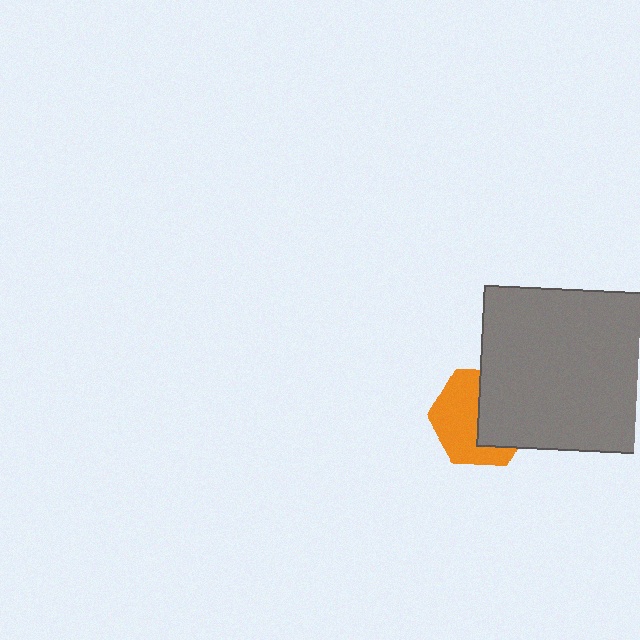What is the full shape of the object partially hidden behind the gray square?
The partially hidden object is an orange hexagon.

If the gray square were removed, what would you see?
You would see the complete orange hexagon.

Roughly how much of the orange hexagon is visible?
About half of it is visible (roughly 53%).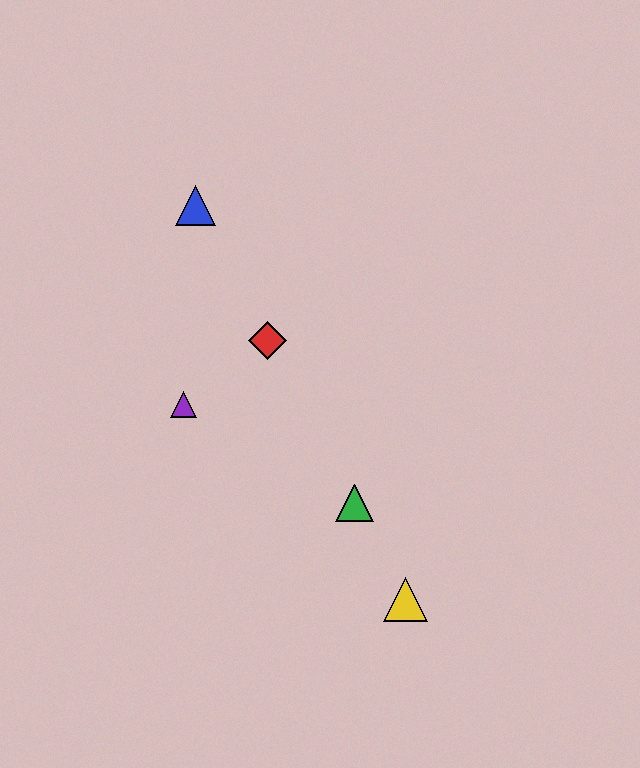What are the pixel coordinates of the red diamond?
The red diamond is at (267, 340).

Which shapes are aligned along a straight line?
The red diamond, the blue triangle, the green triangle, the yellow triangle are aligned along a straight line.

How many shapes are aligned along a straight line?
4 shapes (the red diamond, the blue triangle, the green triangle, the yellow triangle) are aligned along a straight line.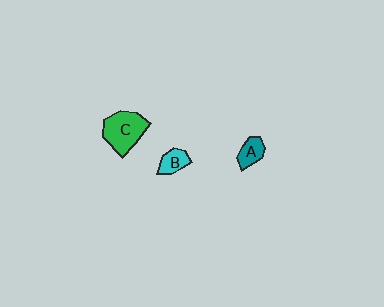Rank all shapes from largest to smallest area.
From largest to smallest: C (green), A (teal), B (cyan).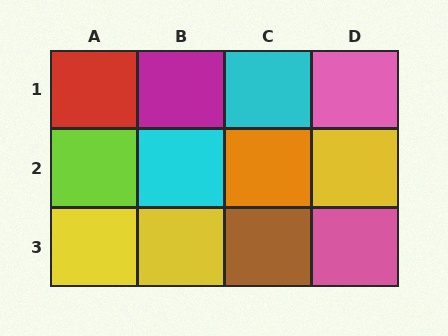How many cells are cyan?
2 cells are cyan.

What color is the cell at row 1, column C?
Cyan.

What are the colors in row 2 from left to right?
Lime, cyan, orange, yellow.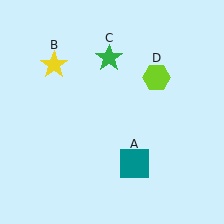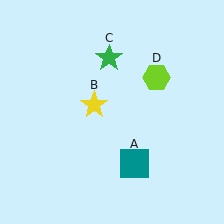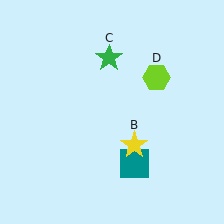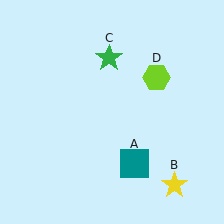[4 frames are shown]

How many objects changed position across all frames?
1 object changed position: yellow star (object B).